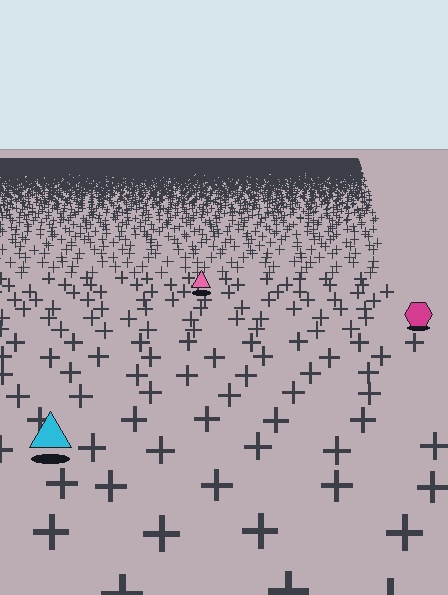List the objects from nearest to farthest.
From nearest to farthest: the cyan triangle, the magenta hexagon, the pink triangle.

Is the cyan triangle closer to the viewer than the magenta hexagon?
Yes. The cyan triangle is closer — you can tell from the texture gradient: the ground texture is coarser near it.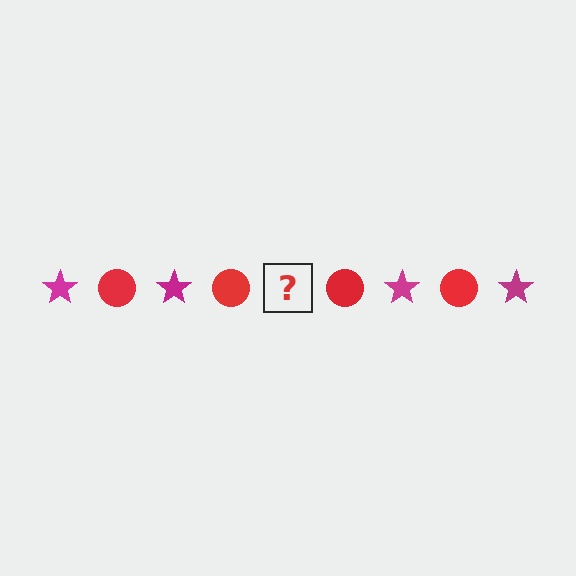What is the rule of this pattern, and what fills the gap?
The rule is that the pattern alternates between magenta star and red circle. The gap should be filled with a magenta star.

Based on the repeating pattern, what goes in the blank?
The blank should be a magenta star.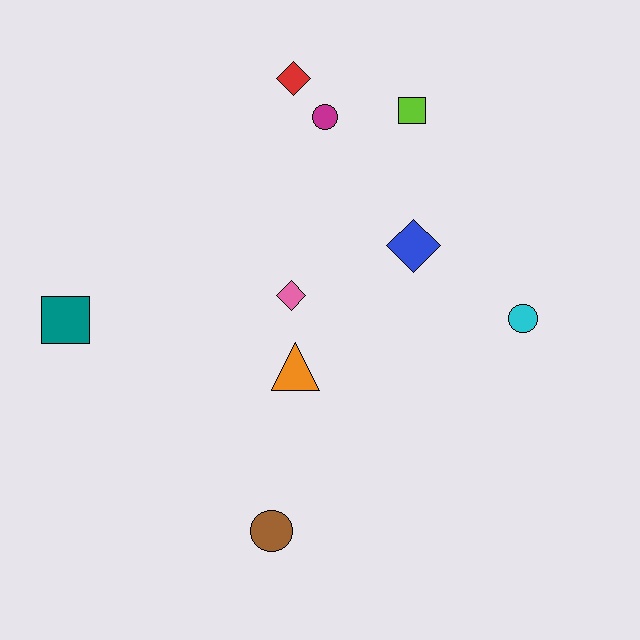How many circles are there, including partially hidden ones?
There are 3 circles.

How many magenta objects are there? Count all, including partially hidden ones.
There is 1 magenta object.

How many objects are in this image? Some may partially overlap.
There are 9 objects.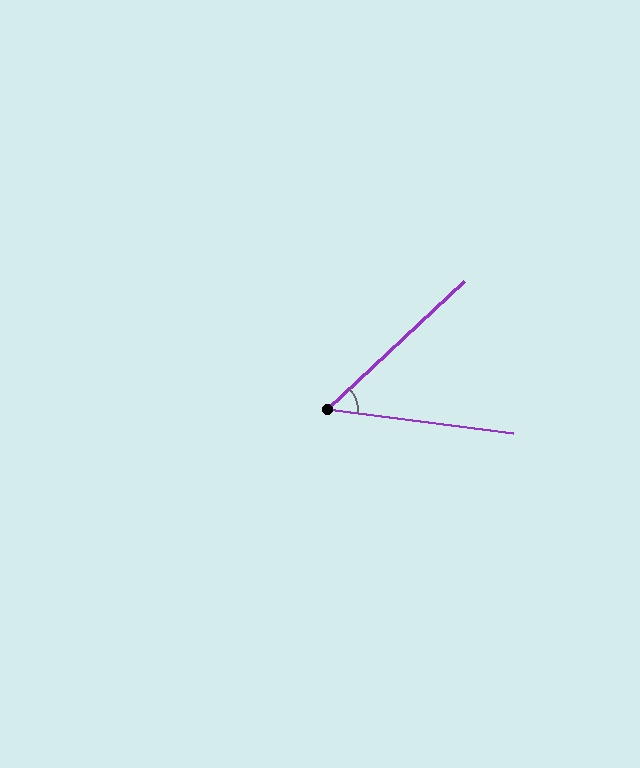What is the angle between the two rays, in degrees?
Approximately 50 degrees.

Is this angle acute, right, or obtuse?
It is acute.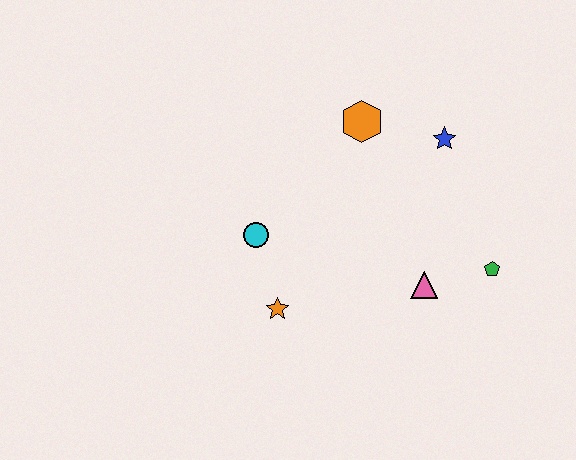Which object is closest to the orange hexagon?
The blue star is closest to the orange hexagon.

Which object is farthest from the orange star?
The blue star is farthest from the orange star.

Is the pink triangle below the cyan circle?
Yes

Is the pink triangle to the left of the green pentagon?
Yes